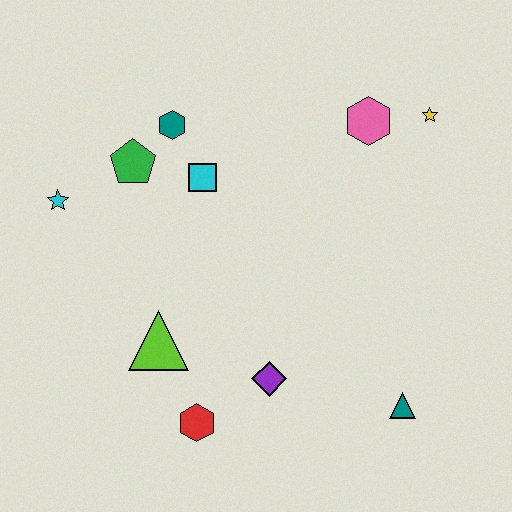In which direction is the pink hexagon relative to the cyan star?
The pink hexagon is to the right of the cyan star.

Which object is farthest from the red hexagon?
The yellow star is farthest from the red hexagon.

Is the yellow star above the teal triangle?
Yes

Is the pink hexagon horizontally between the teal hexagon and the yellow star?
Yes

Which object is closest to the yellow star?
The pink hexagon is closest to the yellow star.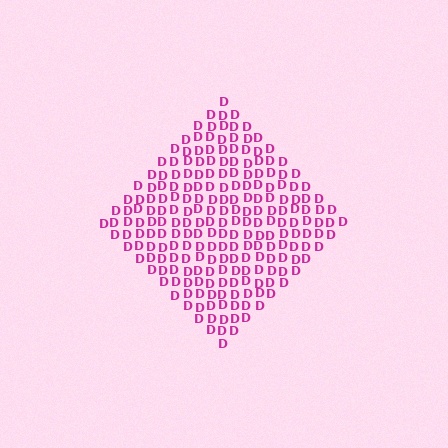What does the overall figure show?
The overall figure shows a diamond.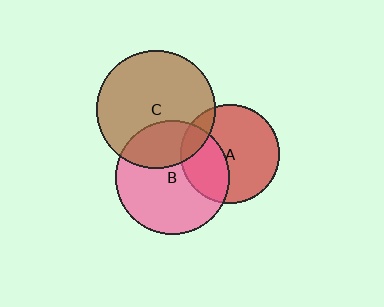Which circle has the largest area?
Circle C (brown).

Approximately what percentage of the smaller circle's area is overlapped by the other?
Approximately 15%.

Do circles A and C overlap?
Yes.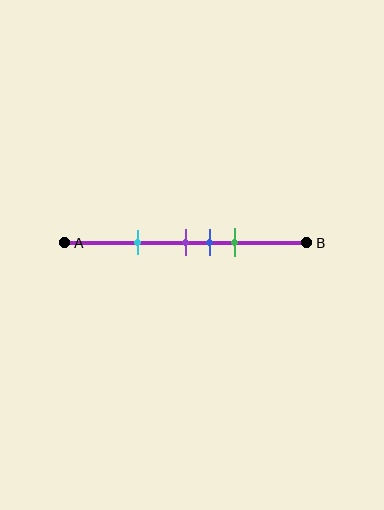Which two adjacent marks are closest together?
The purple and blue marks are the closest adjacent pair.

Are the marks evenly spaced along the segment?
No, the marks are not evenly spaced.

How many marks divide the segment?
There are 4 marks dividing the segment.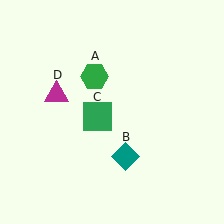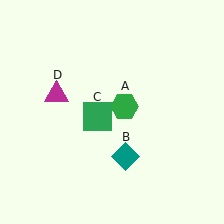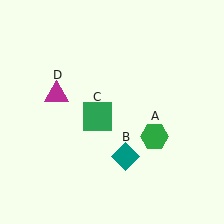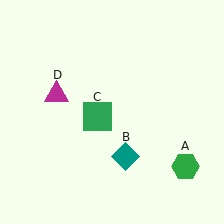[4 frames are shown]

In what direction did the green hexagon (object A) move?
The green hexagon (object A) moved down and to the right.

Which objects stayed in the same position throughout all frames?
Teal diamond (object B) and green square (object C) and magenta triangle (object D) remained stationary.